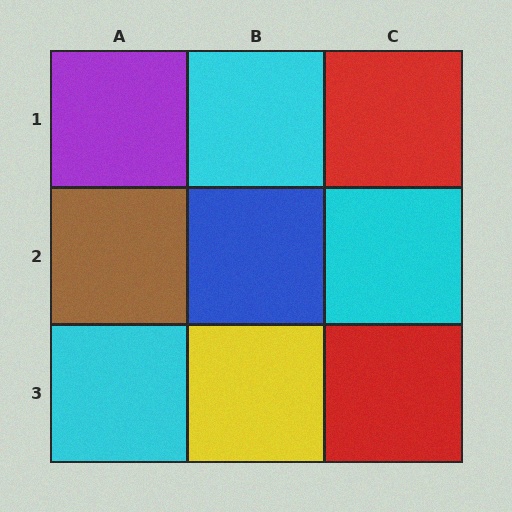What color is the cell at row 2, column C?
Cyan.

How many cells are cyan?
3 cells are cyan.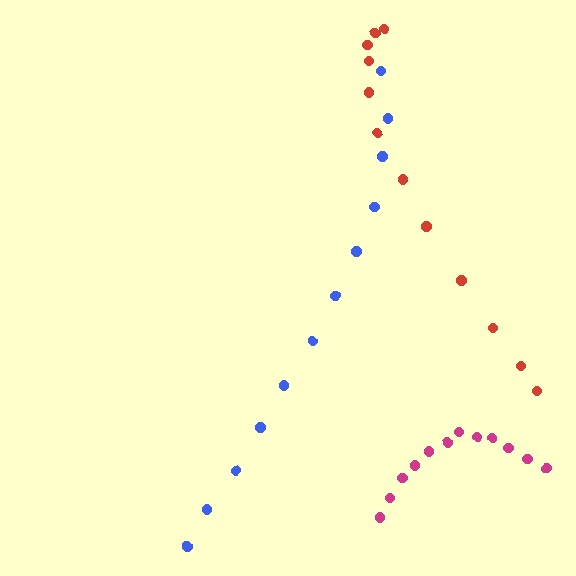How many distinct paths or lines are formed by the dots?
There are 3 distinct paths.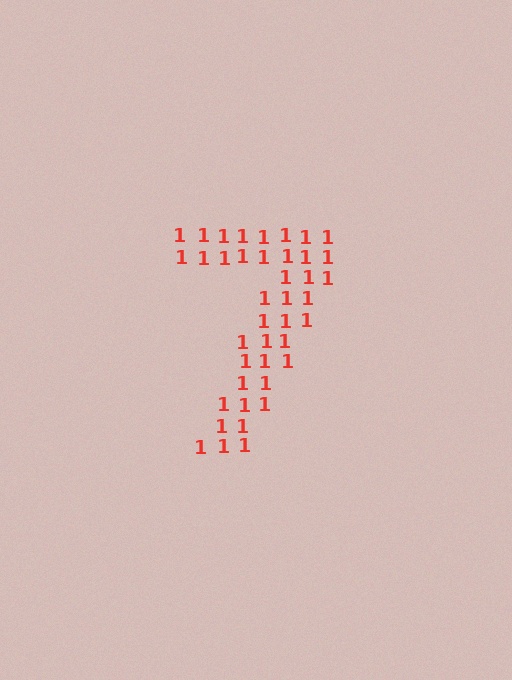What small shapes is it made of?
It is made of small digit 1's.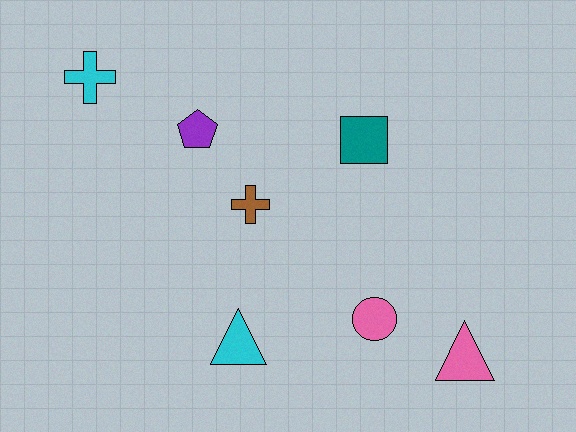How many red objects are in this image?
There are no red objects.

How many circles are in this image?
There is 1 circle.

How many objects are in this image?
There are 7 objects.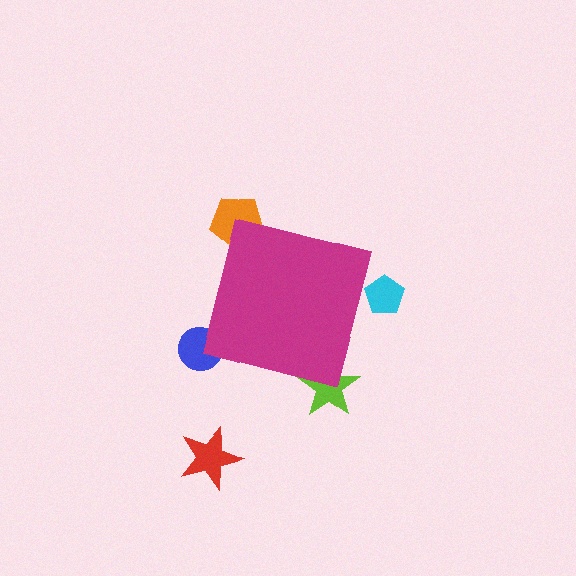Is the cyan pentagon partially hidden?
Yes, the cyan pentagon is partially hidden behind the magenta square.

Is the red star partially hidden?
No, the red star is fully visible.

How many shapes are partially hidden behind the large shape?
4 shapes are partially hidden.